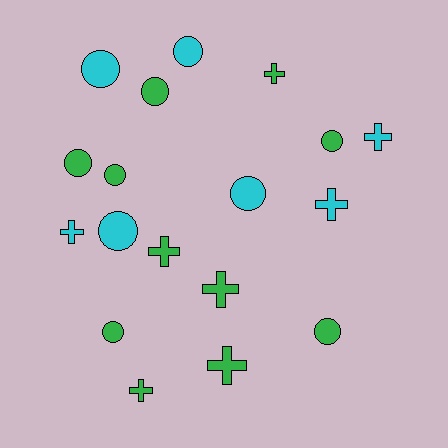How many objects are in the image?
There are 18 objects.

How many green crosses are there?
There are 5 green crosses.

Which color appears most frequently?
Green, with 11 objects.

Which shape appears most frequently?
Circle, with 10 objects.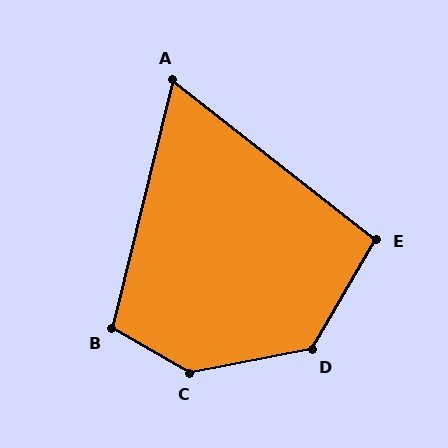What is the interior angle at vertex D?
Approximately 131 degrees (obtuse).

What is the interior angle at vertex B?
Approximately 106 degrees (obtuse).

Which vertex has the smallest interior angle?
A, at approximately 66 degrees.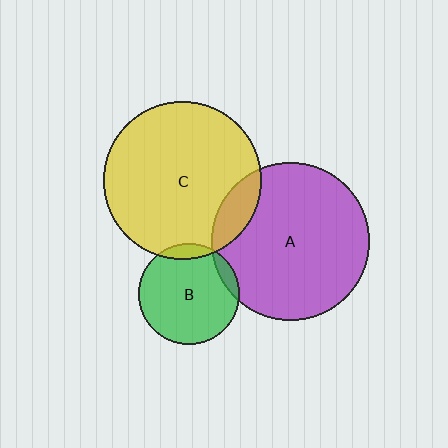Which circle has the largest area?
Circle C (yellow).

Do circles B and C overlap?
Yes.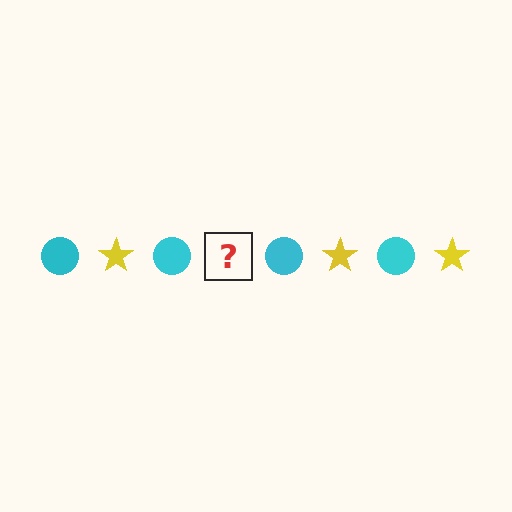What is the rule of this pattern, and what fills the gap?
The rule is that the pattern alternates between cyan circle and yellow star. The gap should be filled with a yellow star.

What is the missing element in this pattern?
The missing element is a yellow star.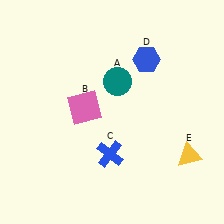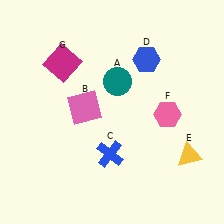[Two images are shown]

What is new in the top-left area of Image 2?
A magenta square (G) was added in the top-left area of Image 2.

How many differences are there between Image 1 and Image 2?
There are 2 differences between the two images.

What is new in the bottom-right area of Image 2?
A pink hexagon (F) was added in the bottom-right area of Image 2.